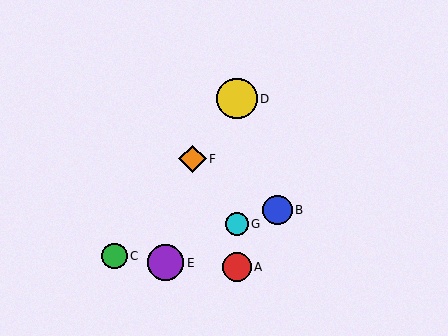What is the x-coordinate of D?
Object D is at x≈237.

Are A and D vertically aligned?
Yes, both are at x≈237.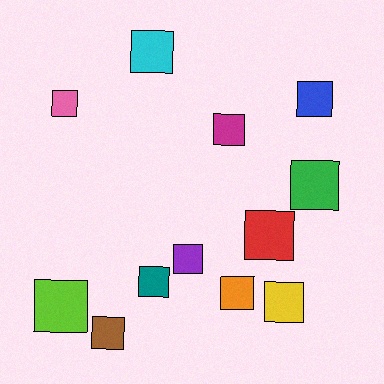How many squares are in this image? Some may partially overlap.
There are 12 squares.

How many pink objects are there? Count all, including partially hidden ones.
There is 1 pink object.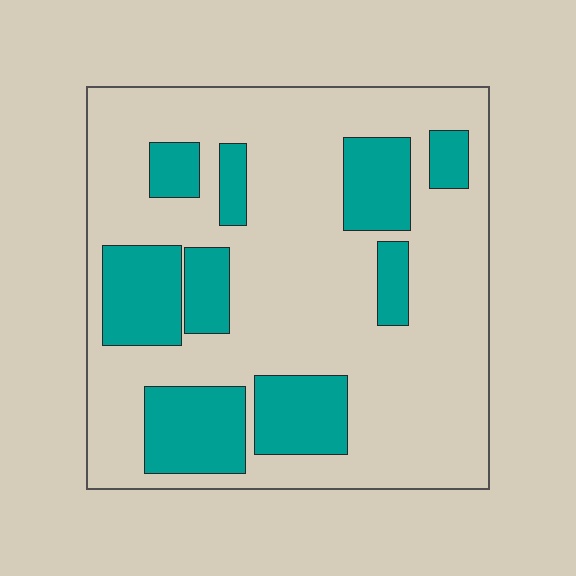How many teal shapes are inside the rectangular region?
9.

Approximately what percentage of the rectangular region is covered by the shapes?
Approximately 30%.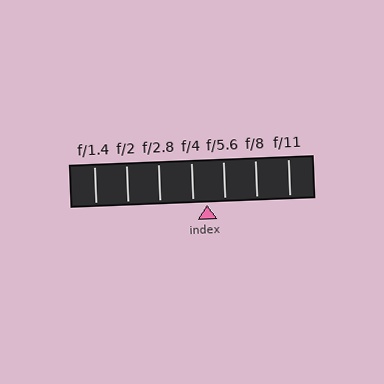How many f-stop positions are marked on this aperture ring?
There are 7 f-stop positions marked.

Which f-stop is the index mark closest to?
The index mark is closest to f/4.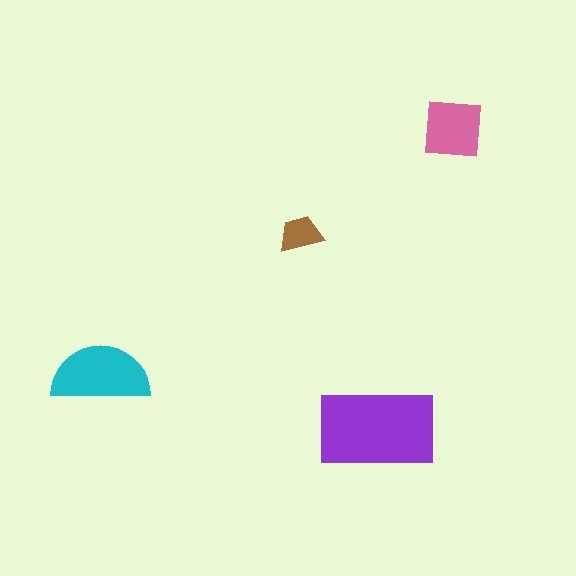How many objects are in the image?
There are 4 objects in the image.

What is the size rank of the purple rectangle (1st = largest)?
1st.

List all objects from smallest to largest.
The brown trapezoid, the pink square, the cyan semicircle, the purple rectangle.